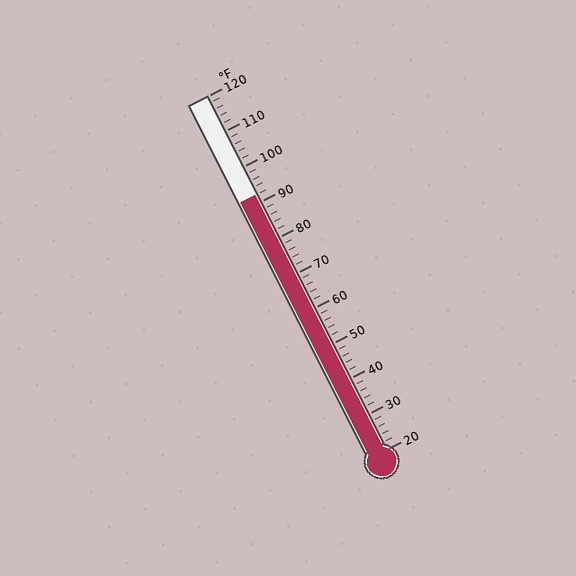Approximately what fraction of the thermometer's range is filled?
The thermometer is filled to approximately 70% of its range.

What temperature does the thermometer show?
The thermometer shows approximately 92°F.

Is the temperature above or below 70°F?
The temperature is above 70°F.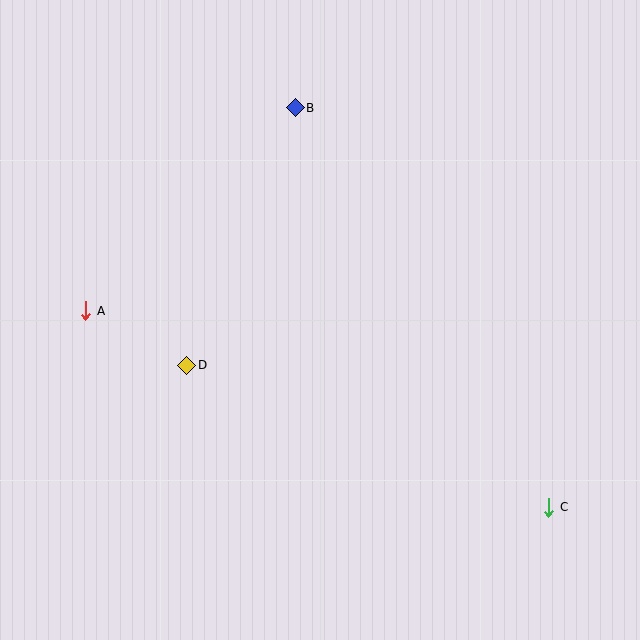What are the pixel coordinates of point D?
Point D is at (187, 365).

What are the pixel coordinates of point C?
Point C is at (549, 507).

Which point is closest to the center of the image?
Point D at (187, 365) is closest to the center.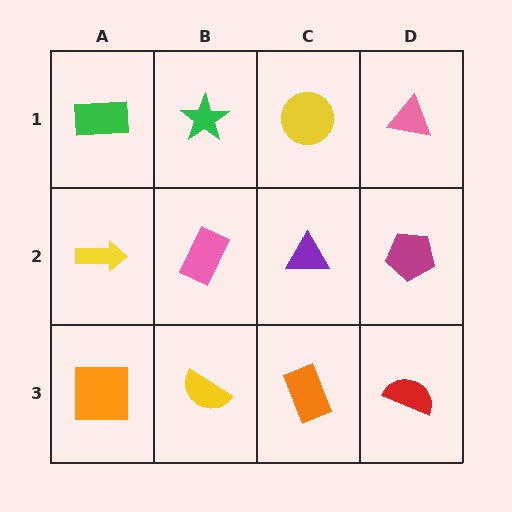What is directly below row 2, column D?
A red semicircle.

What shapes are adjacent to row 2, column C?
A yellow circle (row 1, column C), an orange rectangle (row 3, column C), a pink rectangle (row 2, column B), a magenta pentagon (row 2, column D).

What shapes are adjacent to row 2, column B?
A green star (row 1, column B), a yellow semicircle (row 3, column B), a yellow arrow (row 2, column A), a purple triangle (row 2, column C).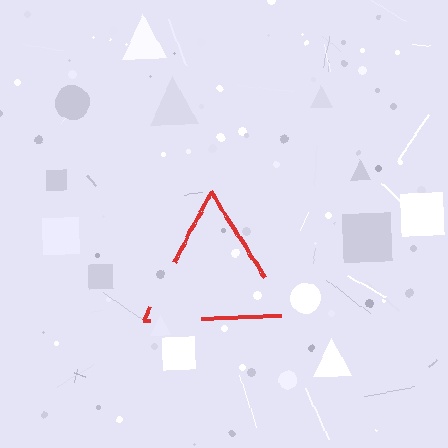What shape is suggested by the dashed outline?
The dashed outline suggests a triangle.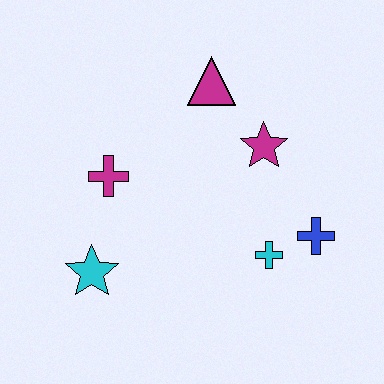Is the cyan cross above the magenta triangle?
No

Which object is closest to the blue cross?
The cyan cross is closest to the blue cross.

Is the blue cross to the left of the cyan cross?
No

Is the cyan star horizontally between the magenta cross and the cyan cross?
No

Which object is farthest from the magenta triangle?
The cyan star is farthest from the magenta triangle.